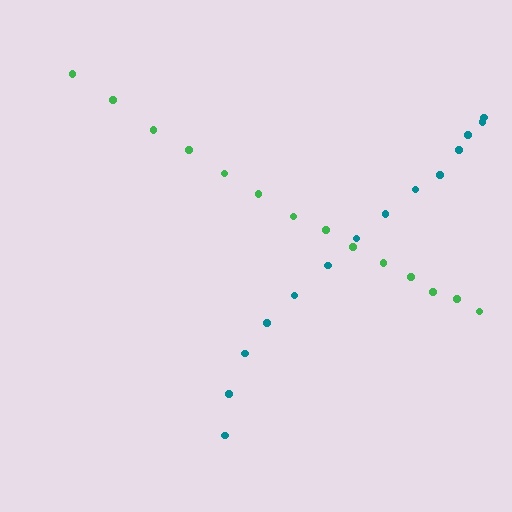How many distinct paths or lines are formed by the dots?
There are 2 distinct paths.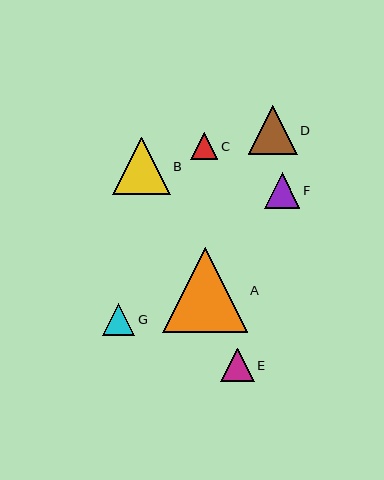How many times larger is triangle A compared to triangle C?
Triangle A is approximately 3.1 times the size of triangle C.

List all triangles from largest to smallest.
From largest to smallest: A, B, D, F, E, G, C.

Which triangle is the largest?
Triangle A is the largest with a size of approximately 84 pixels.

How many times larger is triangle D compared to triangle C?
Triangle D is approximately 1.8 times the size of triangle C.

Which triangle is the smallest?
Triangle C is the smallest with a size of approximately 27 pixels.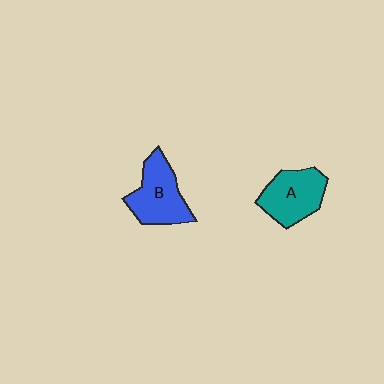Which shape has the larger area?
Shape B (blue).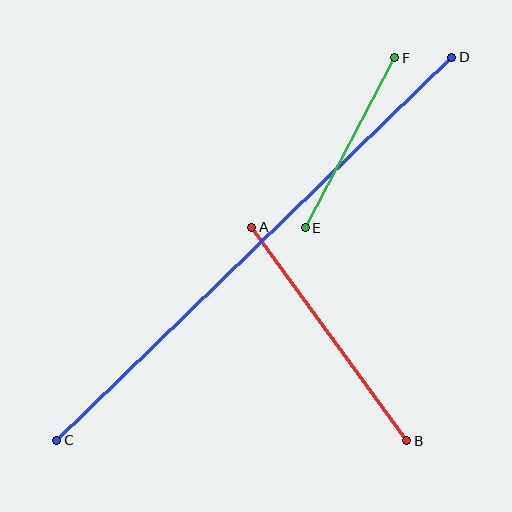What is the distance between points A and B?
The distance is approximately 264 pixels.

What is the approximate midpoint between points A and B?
The midpoint is at approximately (329, 334) pixels.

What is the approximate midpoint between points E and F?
The midpoint is at approximately (350, 143) pixels.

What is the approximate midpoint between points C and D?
The midpoint is at approximately (254, 249) pixels.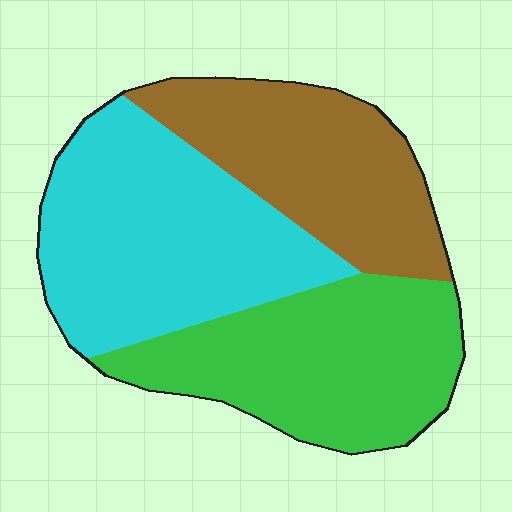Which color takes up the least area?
Brown, at roughly 30%.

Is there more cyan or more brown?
Cyan.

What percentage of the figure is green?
Green takes up between a quarter and a half of the figure.